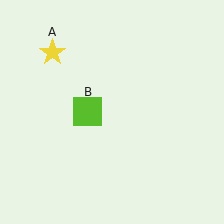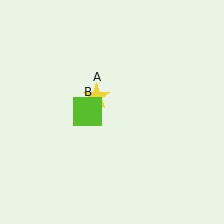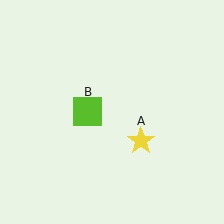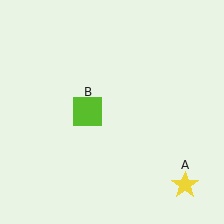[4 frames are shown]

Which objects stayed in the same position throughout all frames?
Lime square (object B) remained stationary.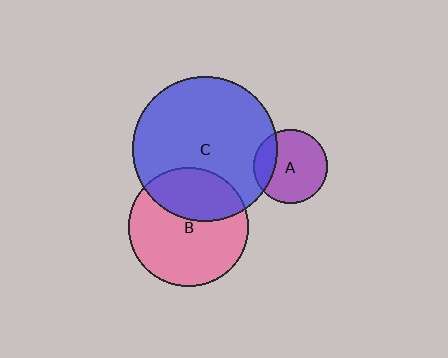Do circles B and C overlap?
Yes.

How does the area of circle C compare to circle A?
Approximately 3.8 times.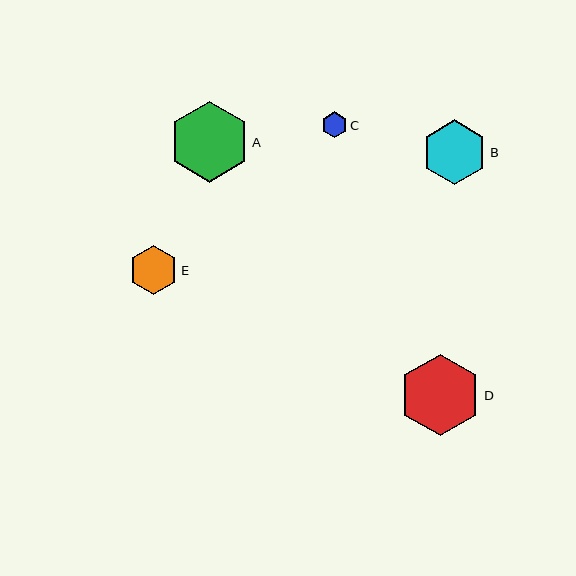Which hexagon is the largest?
Hexagon D is the largest with a size of approximately 81 pixels.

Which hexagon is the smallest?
Hexagon C is the smallest with a size of approximately 26 pixels.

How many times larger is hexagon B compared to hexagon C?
Hexagon B is approximately 2.5 times the size of hexagon C.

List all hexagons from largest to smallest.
From largest to smallest: D, A, B, E, C.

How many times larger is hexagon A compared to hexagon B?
Hexagon A is approximately 1.3 times the size of hexagon B.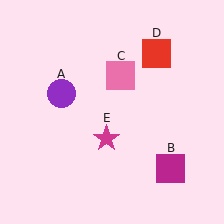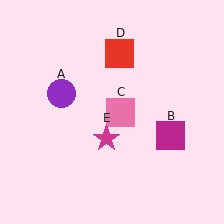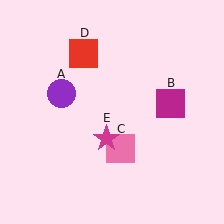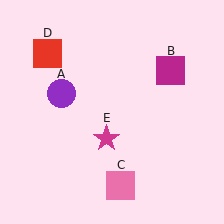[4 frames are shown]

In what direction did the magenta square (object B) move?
The magenta square (object B) moved up.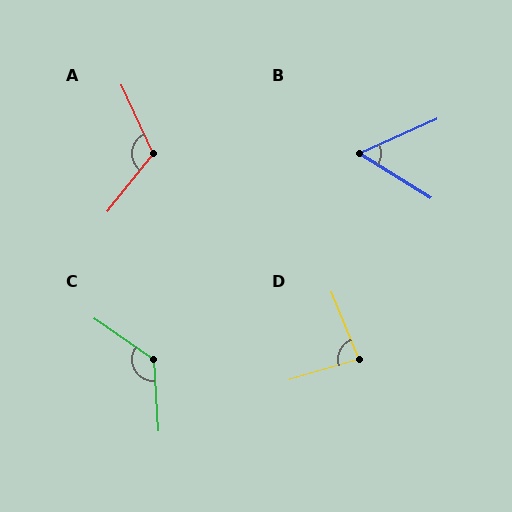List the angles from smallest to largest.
B (56°), D (84°), A (116°), C (129°).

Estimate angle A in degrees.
Approximately 116 degrees.